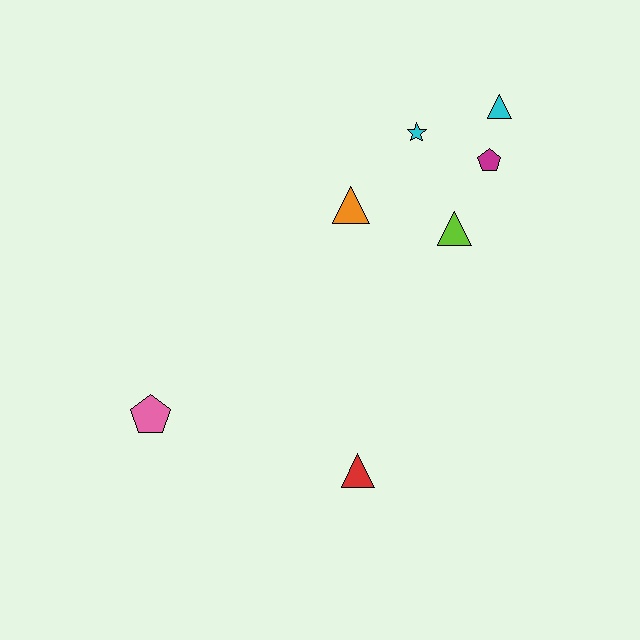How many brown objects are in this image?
There are no brown objects.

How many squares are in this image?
There are no squares.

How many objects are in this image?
There are 7 objects.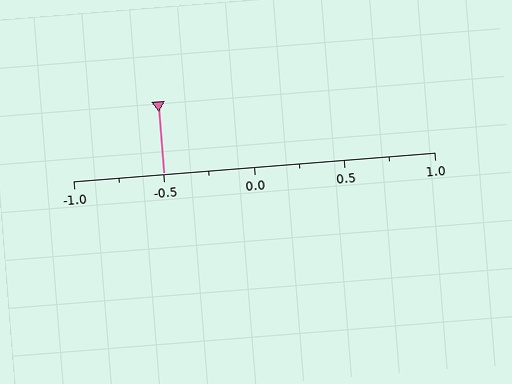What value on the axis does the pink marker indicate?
The marker indicates approximately -0.5.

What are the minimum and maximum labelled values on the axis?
The axis runs from -1.0 to 1.0.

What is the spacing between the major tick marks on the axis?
The major ticks are spaced 0.5 apart.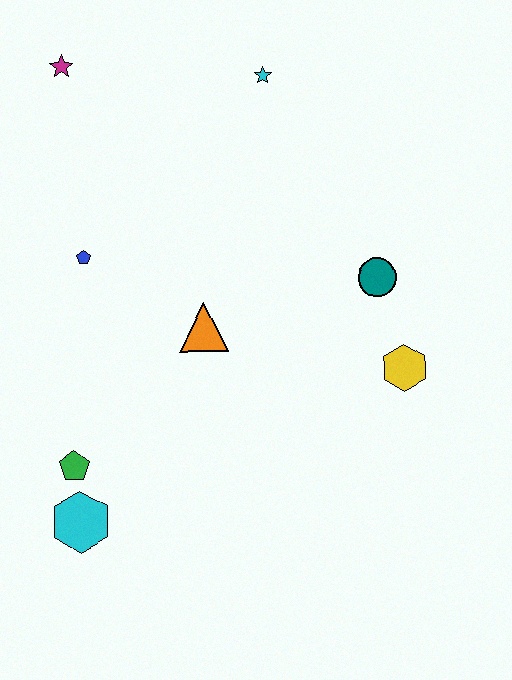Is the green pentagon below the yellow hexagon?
Yes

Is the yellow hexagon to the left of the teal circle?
No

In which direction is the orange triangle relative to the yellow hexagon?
The orange triangle is to the left of the yellow hexagon.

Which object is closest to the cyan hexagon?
The green pentagon is closest to the cyan hexagon.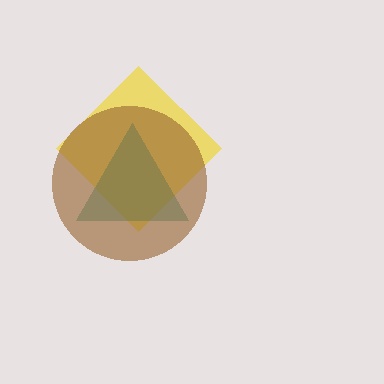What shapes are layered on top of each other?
The layered shapes are: a yellow diamond, a teal triangle, a brown circle.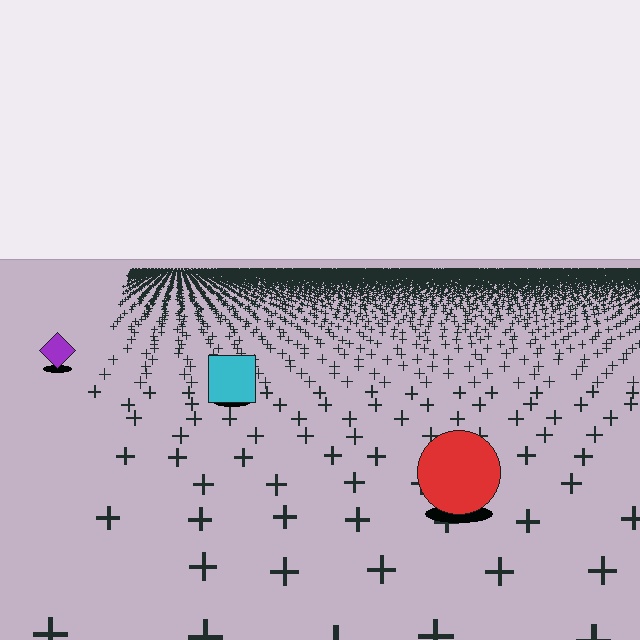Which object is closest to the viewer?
The red circle is closest. The texture marks near it are larger and more spread out.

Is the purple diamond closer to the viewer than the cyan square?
No. The cyan square is closer — you can tell from the texture gradient: the ground texture is coarser near it.